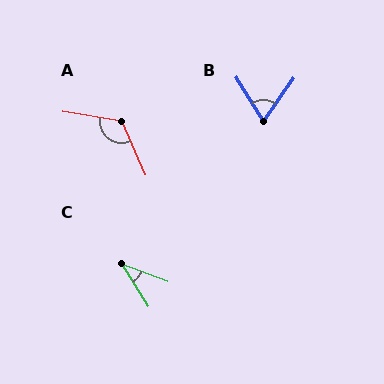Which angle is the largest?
A, at approximately 123 degrees.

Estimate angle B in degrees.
Approximately 67 degrees.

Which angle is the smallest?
C, at approximately 38 degrees.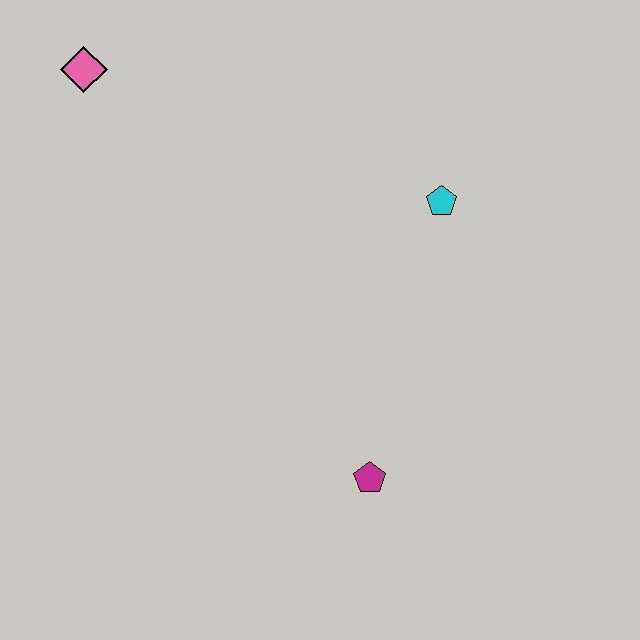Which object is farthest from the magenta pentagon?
The pink diamond is farthest from the magenta pentagon.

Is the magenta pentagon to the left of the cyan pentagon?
Yes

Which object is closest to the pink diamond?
The cyan pentagon is closest to the pink diamond.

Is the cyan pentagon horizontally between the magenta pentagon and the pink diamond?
No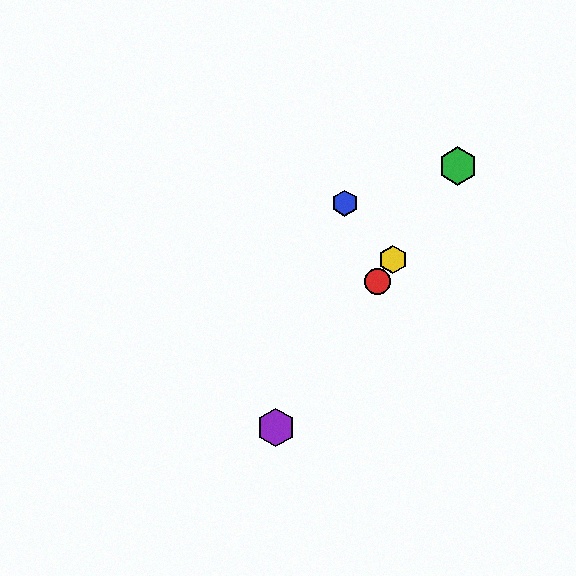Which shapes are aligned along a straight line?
The red circle, the green hexagon, the yellow hexagon, the purple hexagon are aligned along a straight line.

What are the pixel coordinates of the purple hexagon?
The purple hexagon is at (276, 428).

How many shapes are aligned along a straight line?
4 shapes (the red circle, the green hexagon, the yellow hexagon, the purple hexagon) are aligned along a straight line.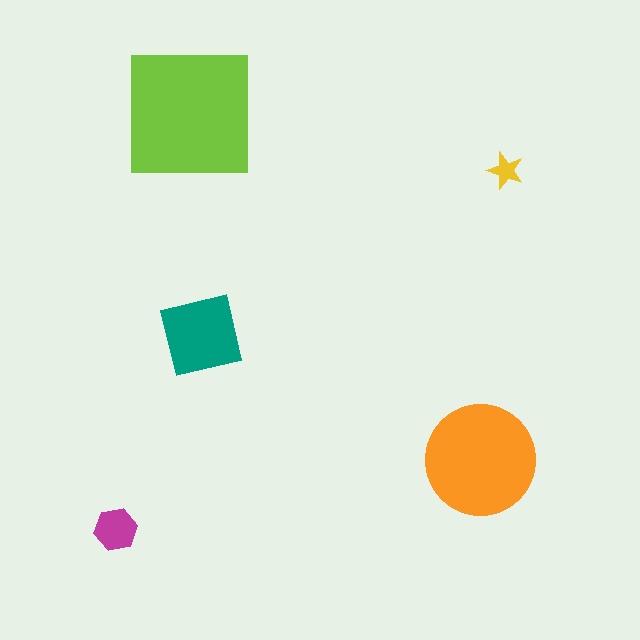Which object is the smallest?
The yellow star.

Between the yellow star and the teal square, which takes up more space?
The teal square.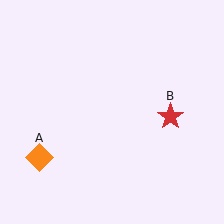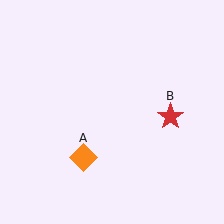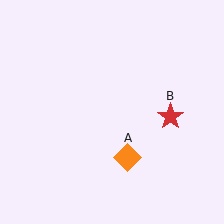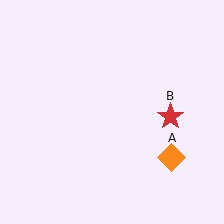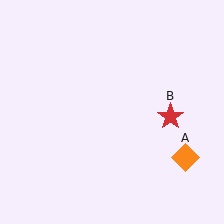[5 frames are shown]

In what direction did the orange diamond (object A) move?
The orange diamond (object A) moved right.